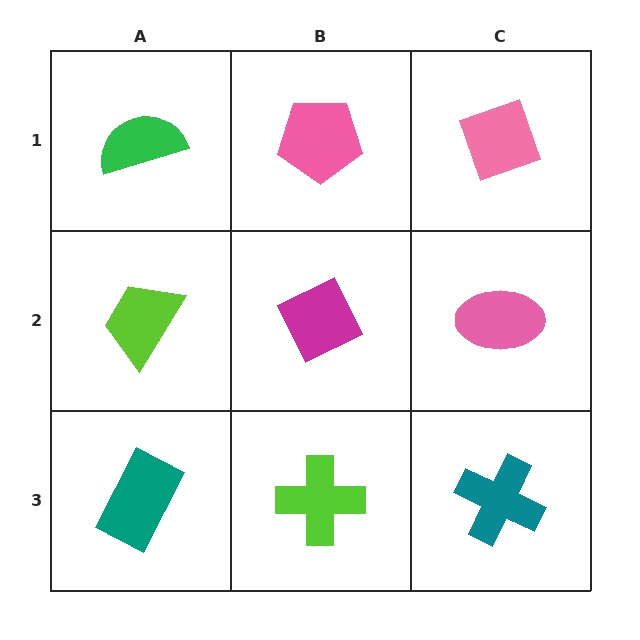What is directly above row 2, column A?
A green semicircle.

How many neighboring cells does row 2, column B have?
4.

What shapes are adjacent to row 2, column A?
A green semicircle (row 1, column A), a teal rectangle (row 3, column A), a magenta diamond (row 2, column B).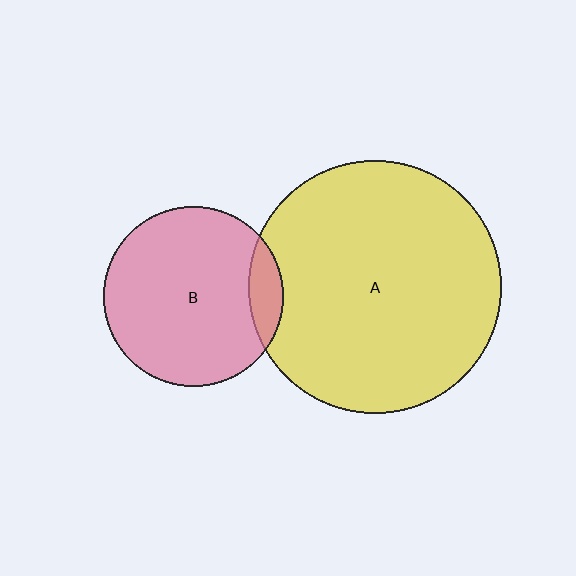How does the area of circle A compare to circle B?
Approximately 2.0 times.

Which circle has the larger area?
Circle A (yellow).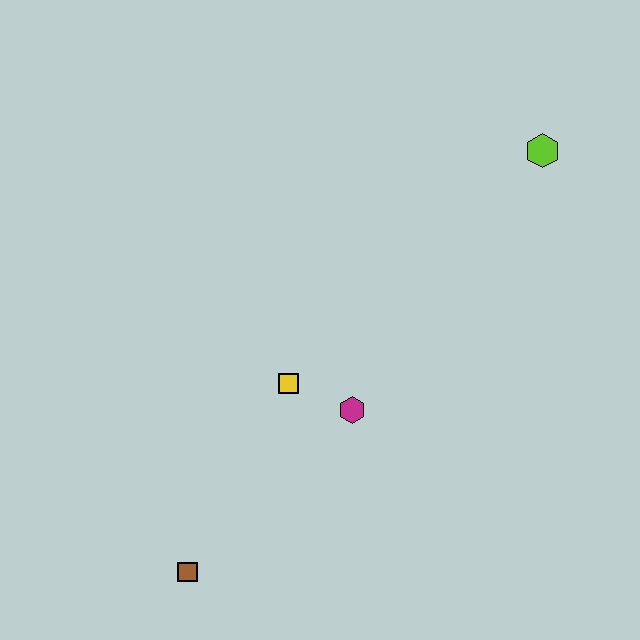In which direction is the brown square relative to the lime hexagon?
The brown square is below the lime hexagon.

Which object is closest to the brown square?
The yellow square is closest to the brown square.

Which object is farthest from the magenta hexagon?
The lime hexagon is farthest from the magenta hexagon.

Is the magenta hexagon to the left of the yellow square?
No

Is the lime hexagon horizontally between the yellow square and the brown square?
No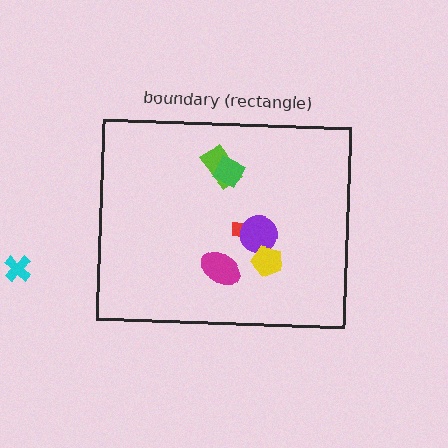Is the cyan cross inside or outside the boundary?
Outside.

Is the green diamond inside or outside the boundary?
Inside.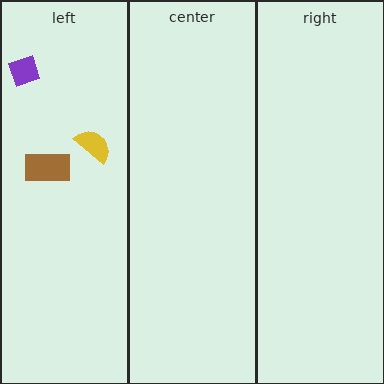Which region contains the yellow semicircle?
The left region.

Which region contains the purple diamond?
The left region.